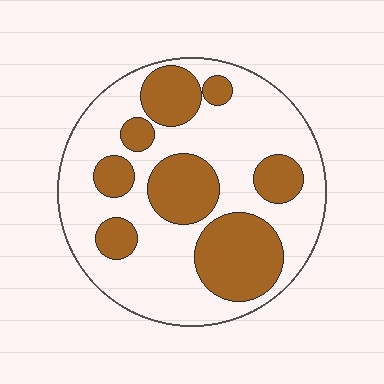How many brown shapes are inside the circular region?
8.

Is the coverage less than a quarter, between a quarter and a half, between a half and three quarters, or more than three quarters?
Between a quarter and a half.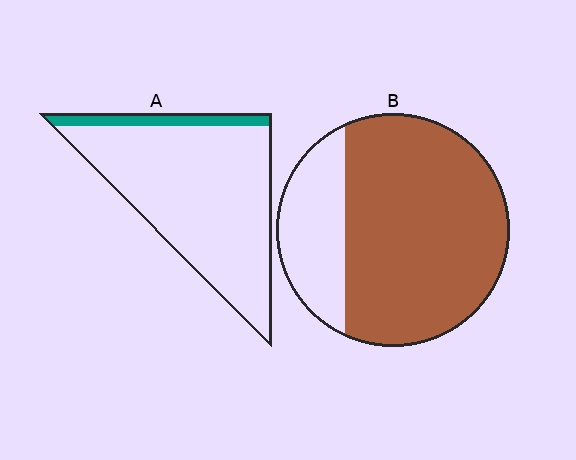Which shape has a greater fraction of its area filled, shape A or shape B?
Shape B.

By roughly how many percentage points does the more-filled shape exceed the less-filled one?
By roughly 65 percentage points (B over A).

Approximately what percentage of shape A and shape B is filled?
A is approximately 10% and B is approximately 75%.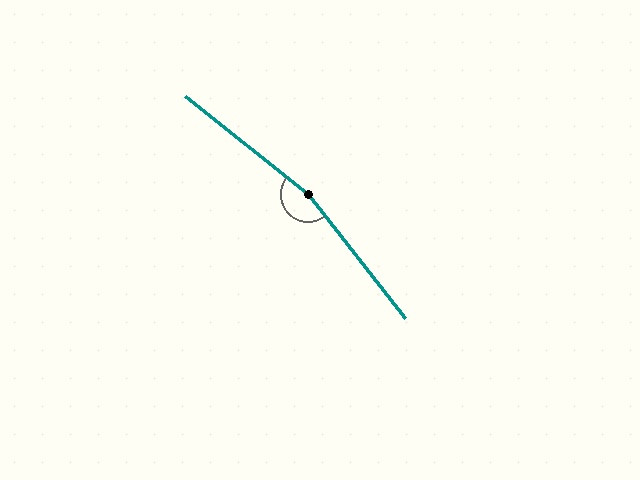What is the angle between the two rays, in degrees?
Approximately 167 degrees.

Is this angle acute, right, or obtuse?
It is obtuse.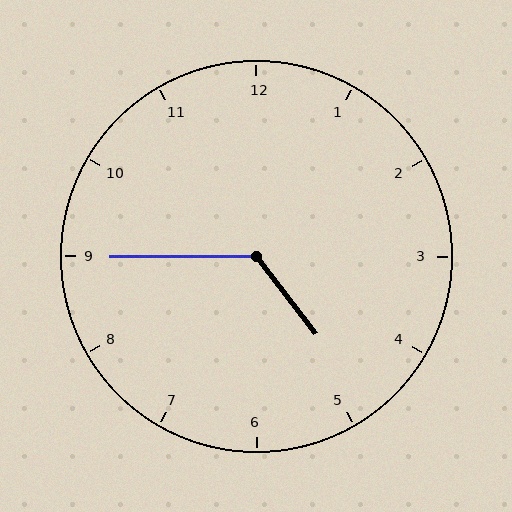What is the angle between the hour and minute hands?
Approximately 128 degrees.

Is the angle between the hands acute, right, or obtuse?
It is obtuse.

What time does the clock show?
4:45.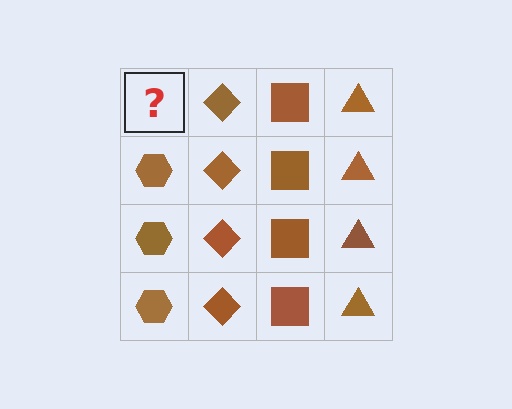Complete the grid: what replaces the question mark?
The question mark should be replaced with a brown hexagon.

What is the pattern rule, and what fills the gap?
The rule is that each column has a consistent shape. The gap should be filled with a brown hexagon.